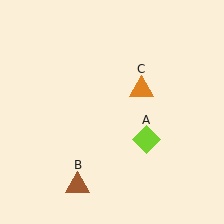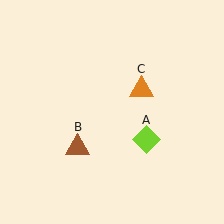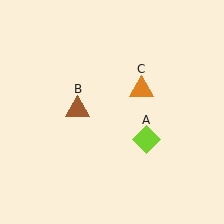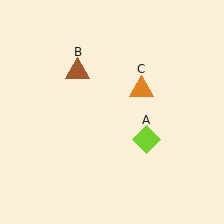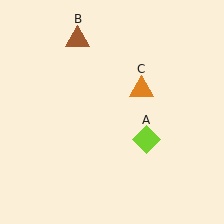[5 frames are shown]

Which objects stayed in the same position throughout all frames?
Lime diamond (object A) and orange triangle (object C) remained stationary.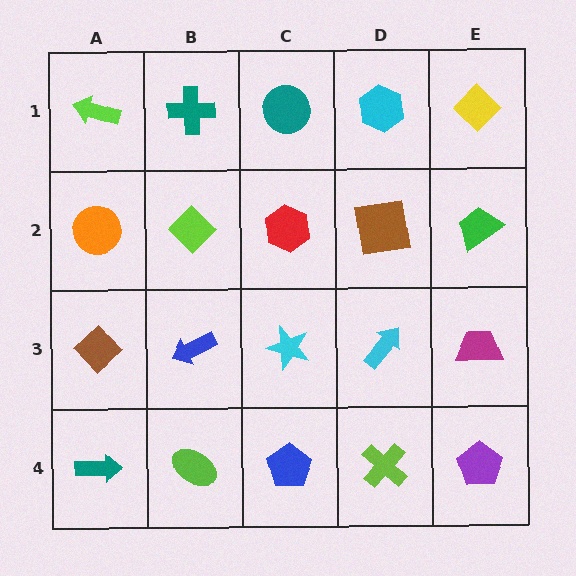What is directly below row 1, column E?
A green trapezoid.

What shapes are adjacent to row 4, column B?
A blue arrow (row 3, column B), a teal arrow (row 4, column A), a blue pentagon (row 4, column C).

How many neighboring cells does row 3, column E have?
3.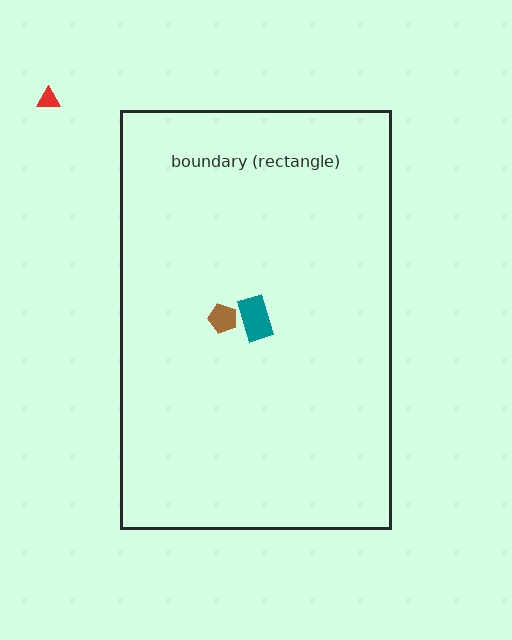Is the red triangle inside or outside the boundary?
Outside.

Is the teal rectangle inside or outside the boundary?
Inside.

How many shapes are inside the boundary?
2 inside, 1 outside.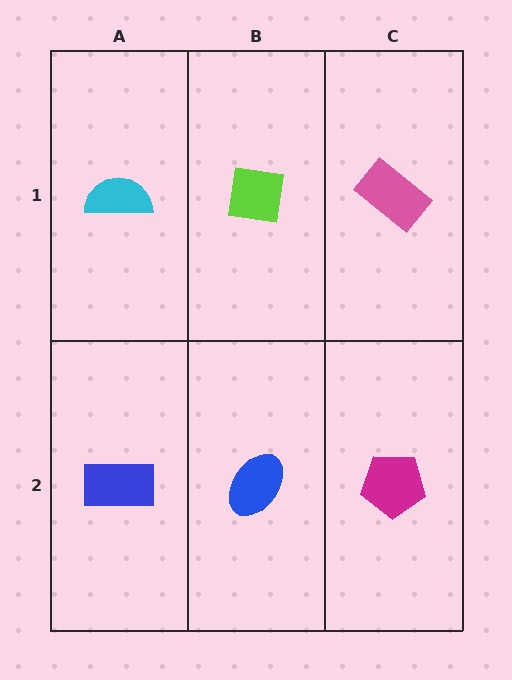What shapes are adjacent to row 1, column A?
A blue rectangle (row 2, column A), a lime square (row 1, column B).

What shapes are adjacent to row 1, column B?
A blue ellipse (row 2, column B), a cyan semicircle (row 1, column A), a pink rectangle (row 1, column C).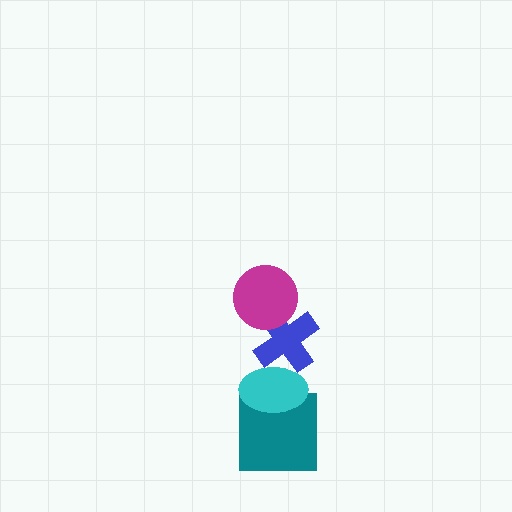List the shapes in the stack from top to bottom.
From top to bottom: the magenta circle, the blue cross, the cyan ellipse, the teal square.